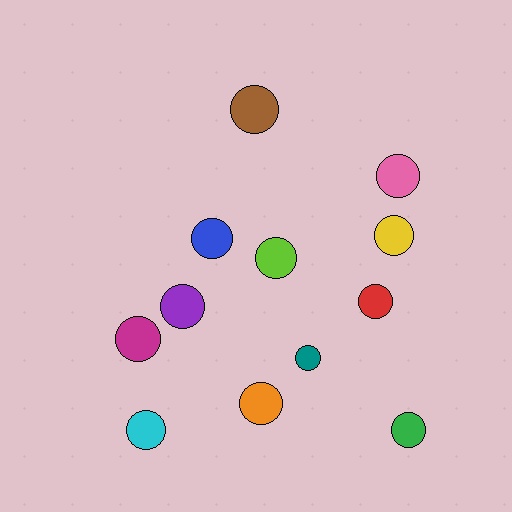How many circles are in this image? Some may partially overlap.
There are 12 circles.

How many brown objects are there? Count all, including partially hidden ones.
There is 1 brown object.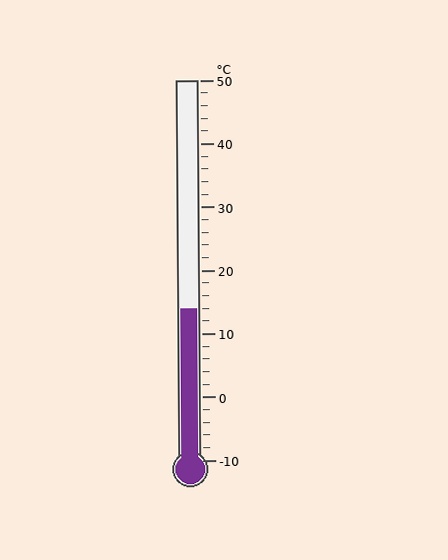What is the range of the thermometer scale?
The thermometer scale ranges from -10°C to 50°C.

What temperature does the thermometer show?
The thermometer shows approximately 14°C.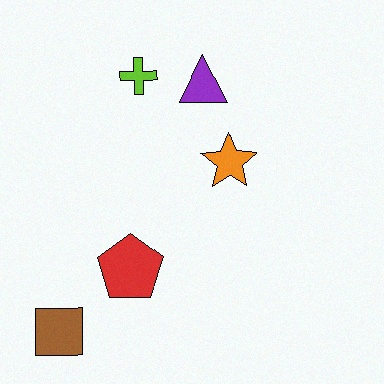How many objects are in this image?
There are 5 objects.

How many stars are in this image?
There is 1 star.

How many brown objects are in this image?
There is 1 brown object.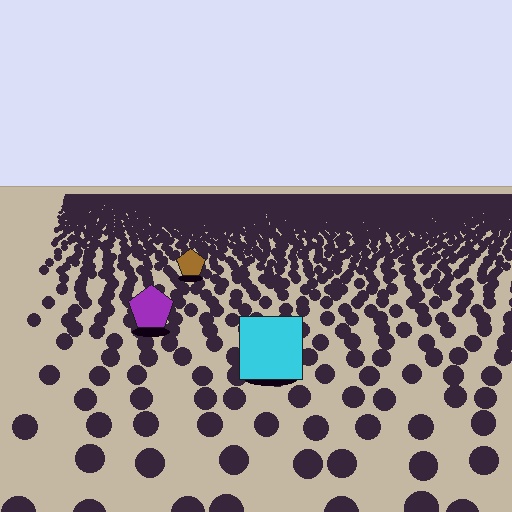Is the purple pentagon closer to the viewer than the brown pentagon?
Yes. The purple pentagon is closer — you can tell from the texture gradient: the ground texture is coarser near it.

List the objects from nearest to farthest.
From nearest to farthest: the cyan square, the purple pentagon, the brown pentagon.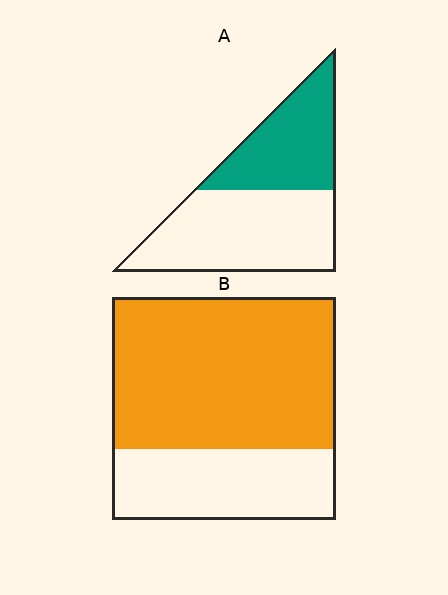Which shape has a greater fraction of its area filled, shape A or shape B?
Shape B.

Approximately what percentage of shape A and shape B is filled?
A is approximately 40% and B is approximately 70%.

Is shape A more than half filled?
No.